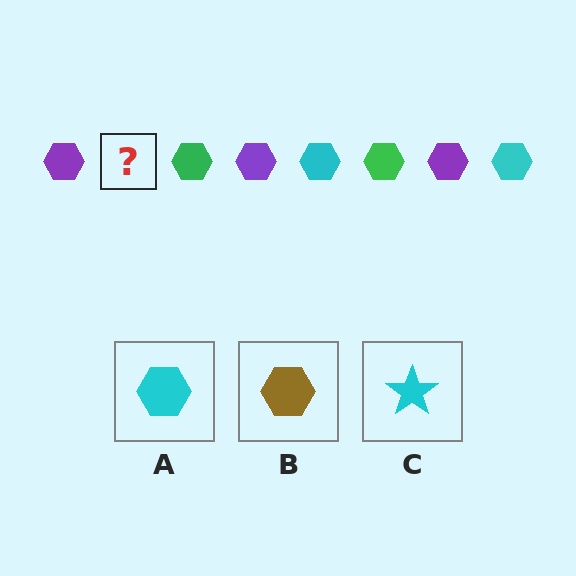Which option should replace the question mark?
Option A.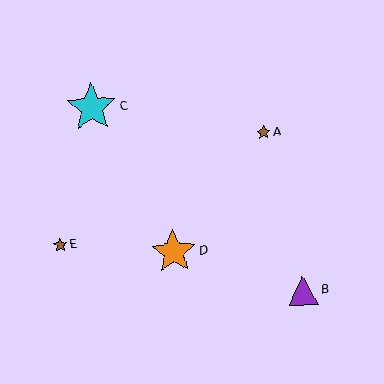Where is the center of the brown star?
The center of the brown star is at (60, 245).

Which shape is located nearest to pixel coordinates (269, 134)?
The brown star (labeled A) at (263, 132) is nearest to that location.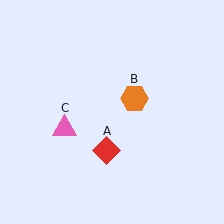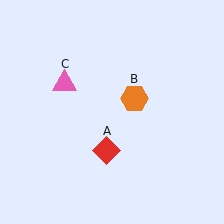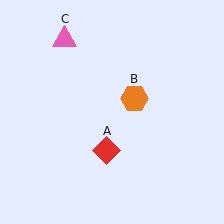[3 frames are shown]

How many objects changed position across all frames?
1 object changed position: pink triangle (object C).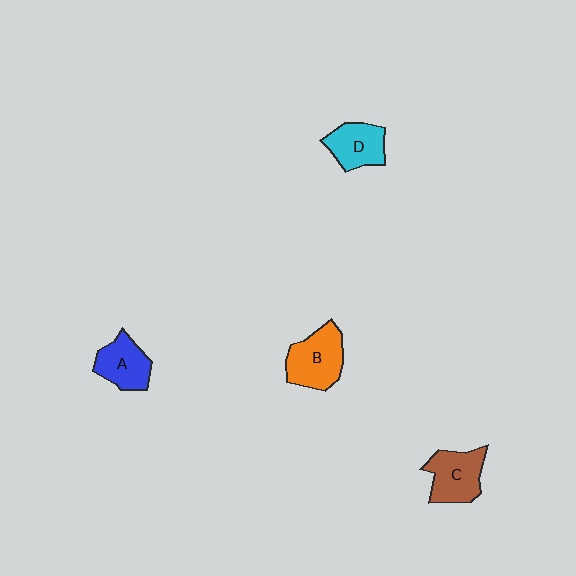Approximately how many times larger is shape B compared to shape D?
Approximately 1.3 times.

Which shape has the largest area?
Shape B (orange).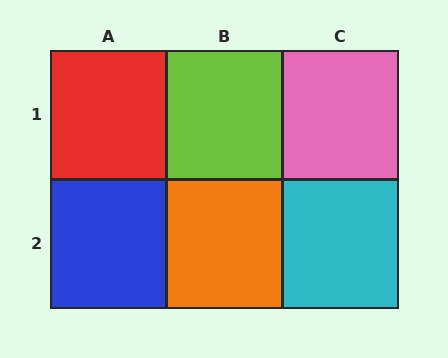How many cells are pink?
1 cell is pink.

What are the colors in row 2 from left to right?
Blue, orange, cyan.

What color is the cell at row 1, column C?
Pink.